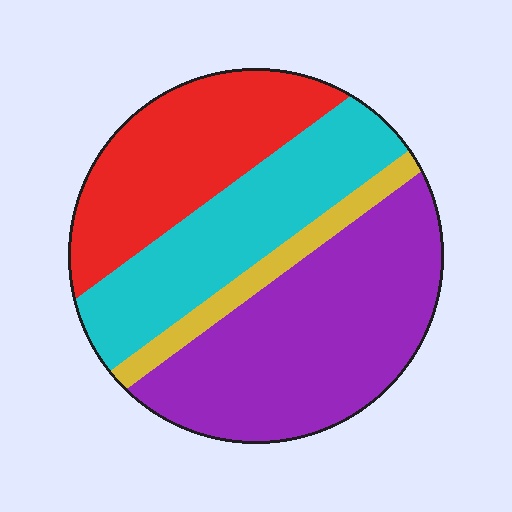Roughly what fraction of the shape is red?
Red takes up about one quarter (1/4) of the shape.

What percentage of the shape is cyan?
Cyan takes up between a sixth and a third of the shape.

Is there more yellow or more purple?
Purple.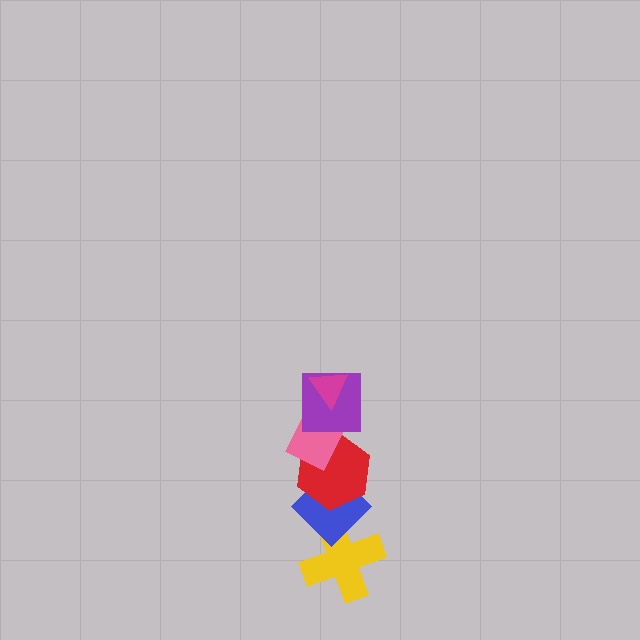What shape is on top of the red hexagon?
The pink rectangle is on top of the red hexagon.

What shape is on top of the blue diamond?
The red hexagon is on top of the blue diamond.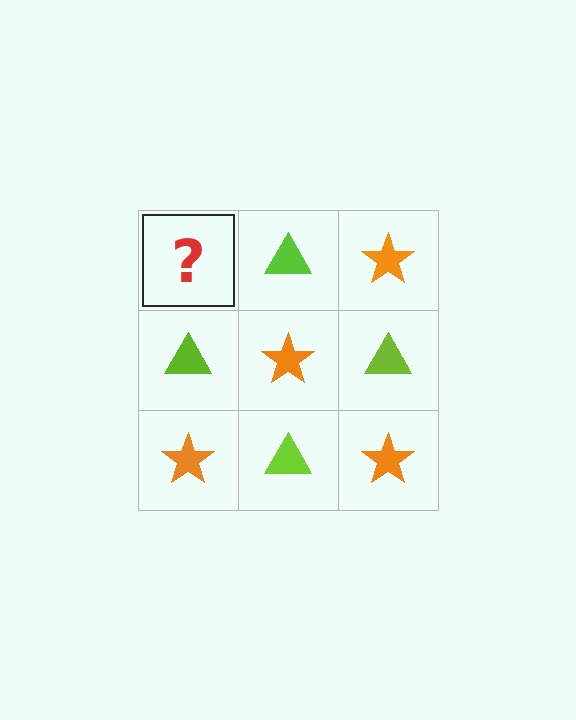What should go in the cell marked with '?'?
The missing cell should contain an orange star.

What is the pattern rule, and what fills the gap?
The rule is that it alternates orange star and lime triangle in a checkerboard pattern. The gap should be filled with an orange star.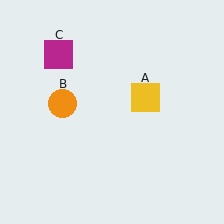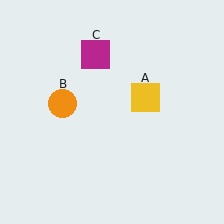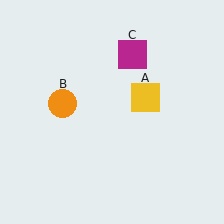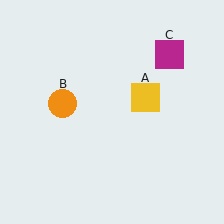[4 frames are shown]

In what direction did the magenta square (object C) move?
The magenta square (object C) moved right.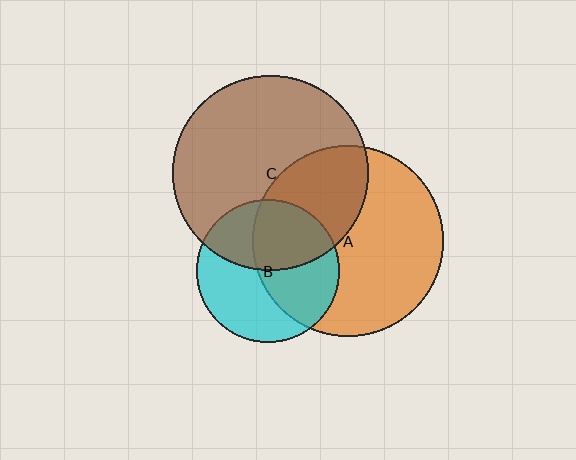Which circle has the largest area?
Circle C (brown).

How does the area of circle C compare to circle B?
Approximately 1.9 times.